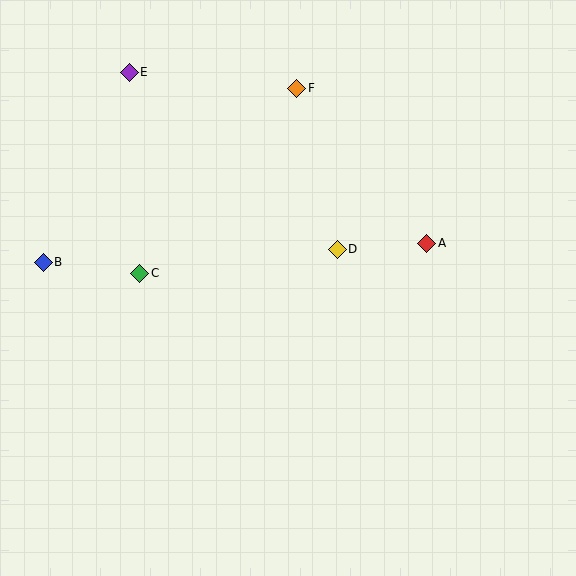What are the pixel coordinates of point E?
Point E is at (129, 72).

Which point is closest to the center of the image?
Point D at (337, 249) is closest to the center.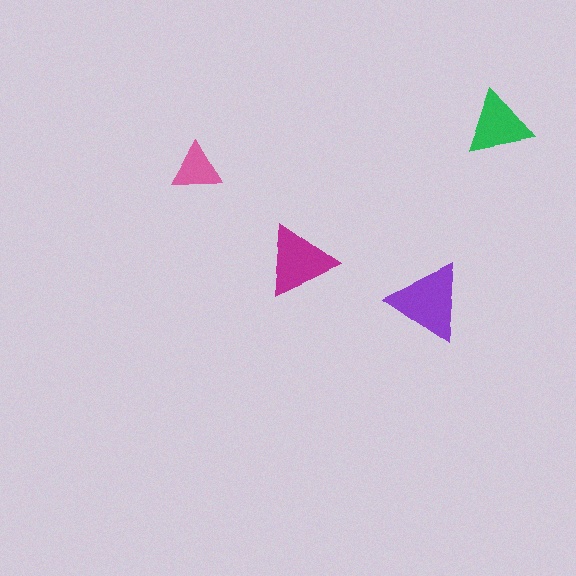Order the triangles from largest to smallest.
the purple one, the magenta one, the green one, the pink one.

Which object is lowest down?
The purple triangle is bottommost.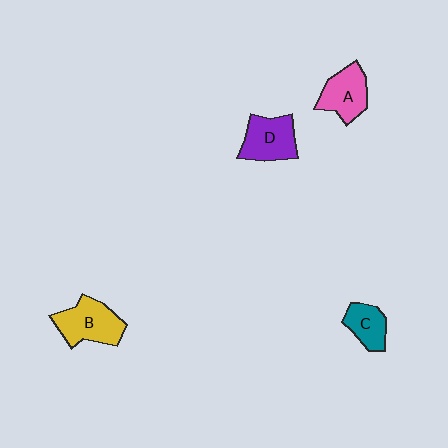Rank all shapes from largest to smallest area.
From largest to smallest: B (yellow), D (purple), A (pink), C (teal).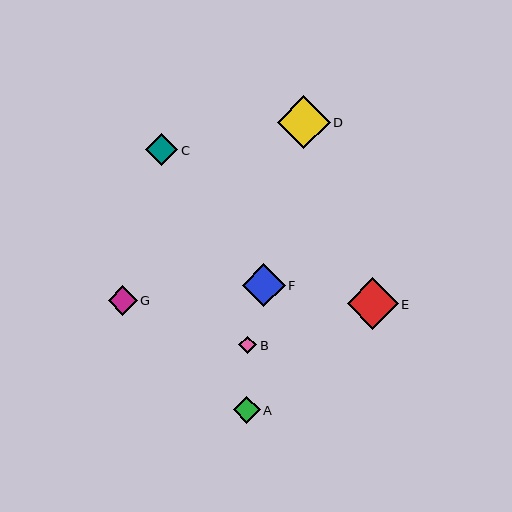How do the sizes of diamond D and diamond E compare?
Diamond D and diamond E are approximately the same size.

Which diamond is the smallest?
Diamond B is the smallest with a size of approximately 18 pixels.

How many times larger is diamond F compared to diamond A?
Diamond F is approximately 1.6 times the size of diamond A.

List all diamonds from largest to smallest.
From largest to smallest: D, E, F, C, G, A, B.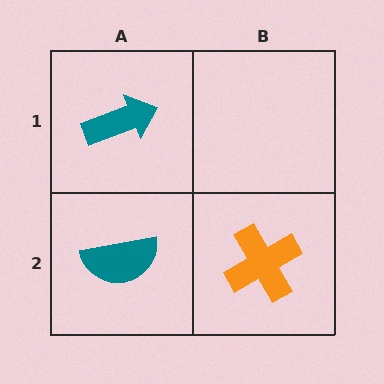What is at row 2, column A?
A teal semicircle.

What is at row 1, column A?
A teal arrow.